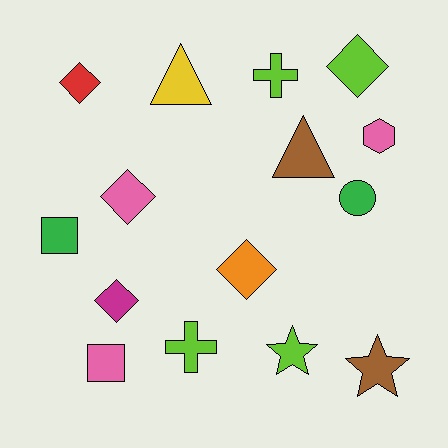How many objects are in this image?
There are 15 objects.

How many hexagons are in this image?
There is 1 hexagon.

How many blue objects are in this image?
There are no blue objects.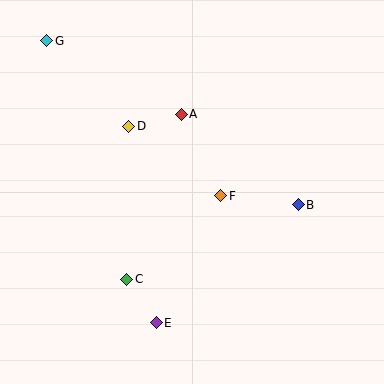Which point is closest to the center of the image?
Point F at (221, 196) is closest to the center.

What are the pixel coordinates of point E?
Point E is at (156, 323).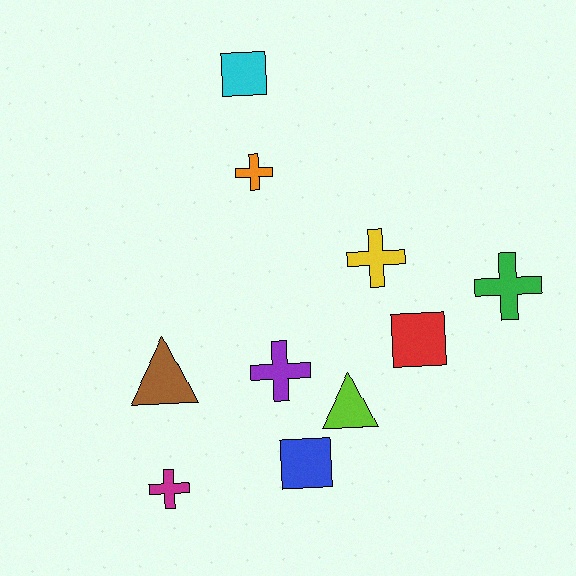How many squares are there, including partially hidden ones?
There are 3 squares.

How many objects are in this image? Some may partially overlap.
There are 10 objects.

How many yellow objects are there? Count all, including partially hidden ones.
There is 1 yellow object.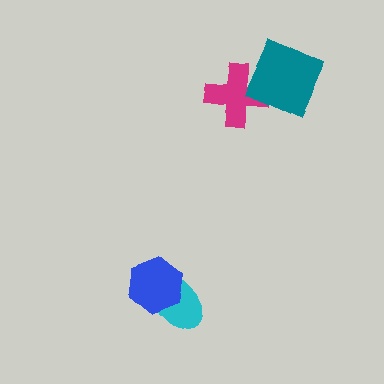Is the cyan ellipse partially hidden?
Yes, it is partially covered by another shape.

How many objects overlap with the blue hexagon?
1 object overlaps with the blue hexagon.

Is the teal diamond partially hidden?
No, no other shape covers it.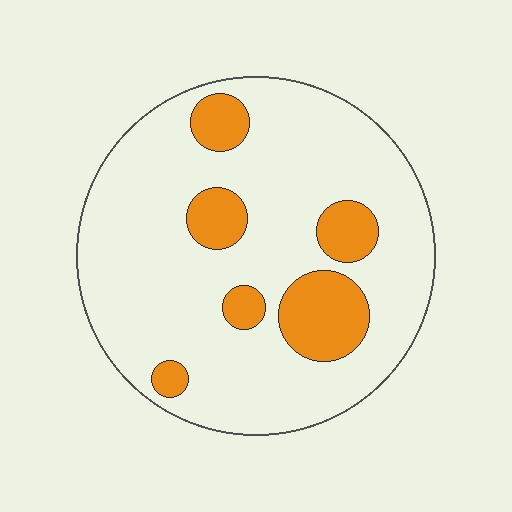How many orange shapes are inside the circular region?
6.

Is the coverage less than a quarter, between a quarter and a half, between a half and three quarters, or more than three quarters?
Less than a quarter.